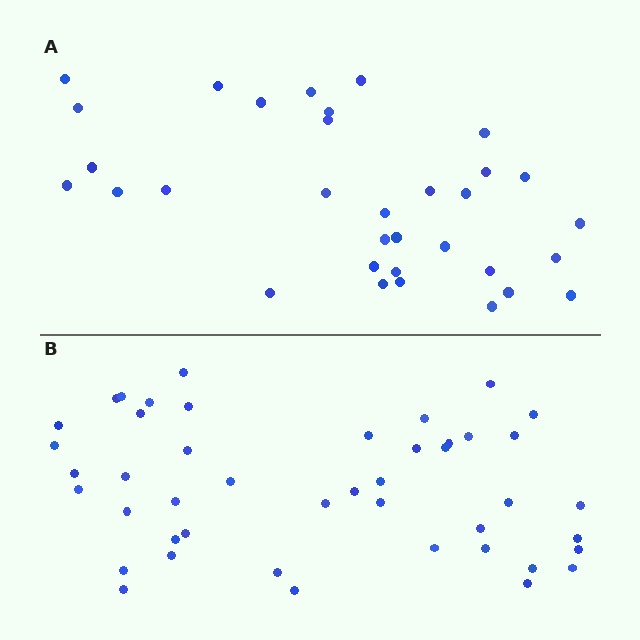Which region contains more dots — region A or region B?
Region B (the bottom region) has more dots.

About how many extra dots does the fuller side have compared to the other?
Region B has roughly 12 or so more dots than region A.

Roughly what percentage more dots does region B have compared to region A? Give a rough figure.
About 35% more.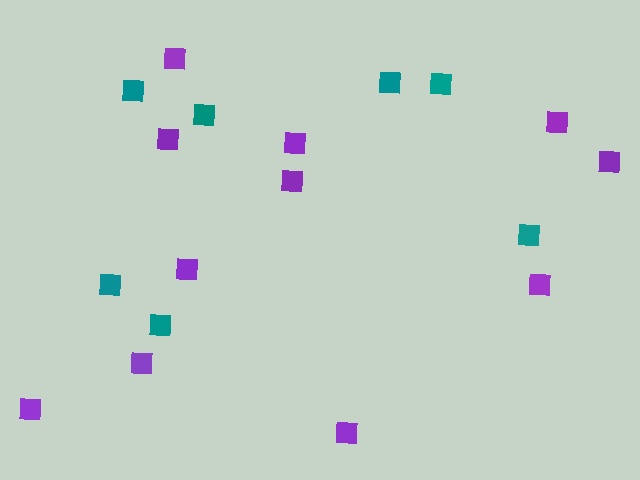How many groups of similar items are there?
There are 2 groups: one group of purple squares (11) and one group of teal squares (7).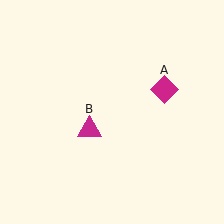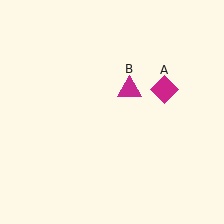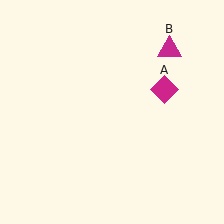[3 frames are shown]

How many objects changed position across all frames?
1 object changed position: magenta triangle (object B).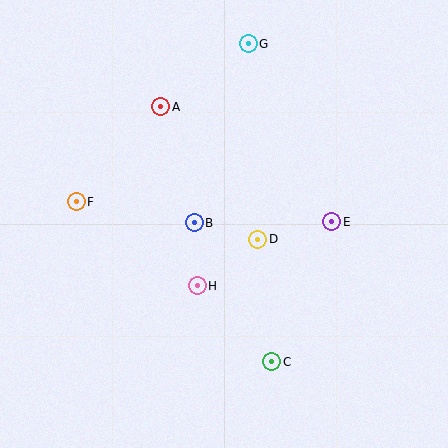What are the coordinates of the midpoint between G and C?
The midpoint between G and C is at (260, 203).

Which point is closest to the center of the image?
Point B at (194, 223) is closest to the center.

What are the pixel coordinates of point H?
Point H is at (197, 286).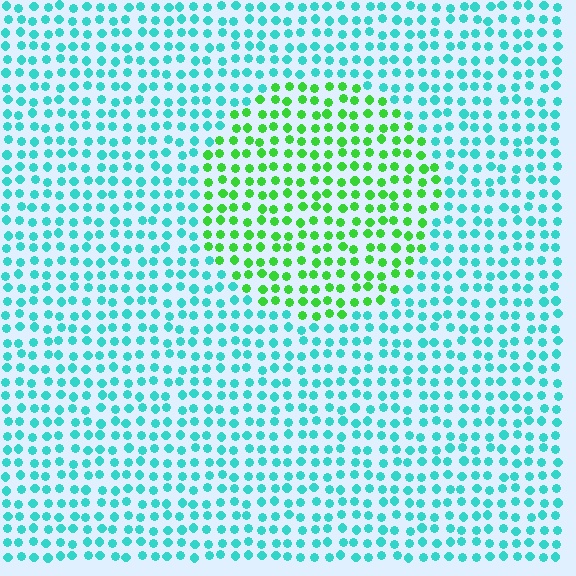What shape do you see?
I see a circle.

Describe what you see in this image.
The image is filled with small cyan elements in a uniform arrangement. A circle-shaped region is visible where the elements are tinted to a slightly different hue, forming a subtle color boundary.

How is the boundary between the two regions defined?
The boundary is defined purely by a slight shift in hue (about 57 degrees). Spacing, size, and orientation are identical on both sides.